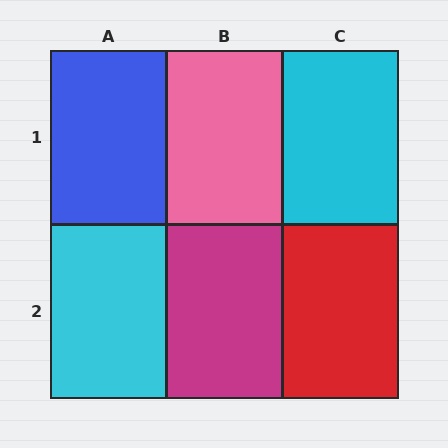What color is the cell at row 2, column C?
Red.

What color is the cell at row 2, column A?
Cyan.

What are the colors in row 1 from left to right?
Blue, pink, cyan.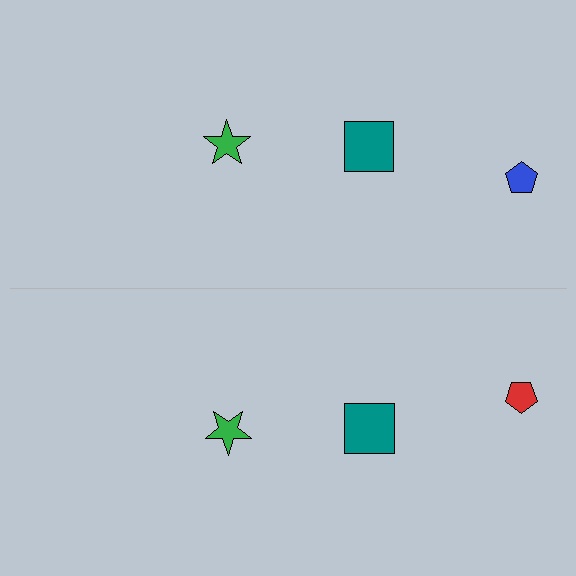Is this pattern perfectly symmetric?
No, the pattern is not perfectly symmetric. The red pentagon on the bottom side breaks the symmetry — its mirror counterpart is blue.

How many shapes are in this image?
There are 6 shapes in this image.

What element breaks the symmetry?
The red pentagon on the bottom side breaks the symmetry — its mirror counterpart is blue.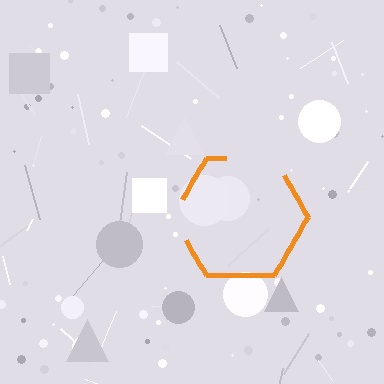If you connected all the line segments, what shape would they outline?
They would outline a hexagon.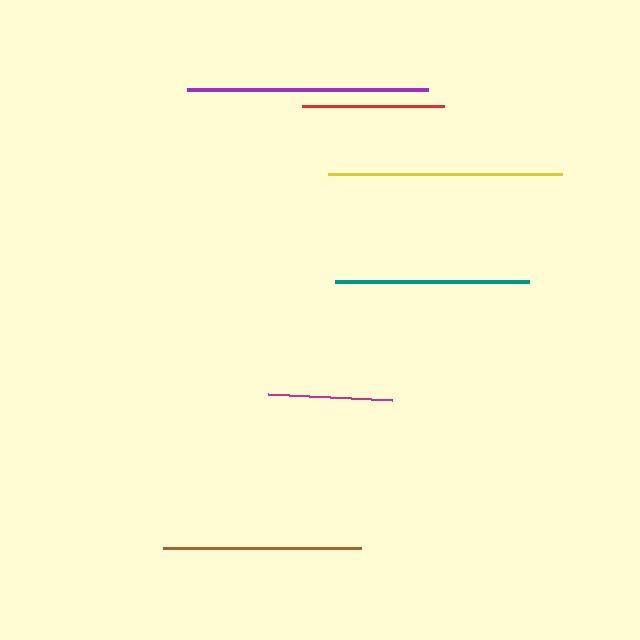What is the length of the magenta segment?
The magenta segment is approximately 124 pixels long.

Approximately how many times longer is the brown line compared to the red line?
The brown line is approximately 1.4 times the length of the red line.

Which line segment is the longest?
The purple line is the longest at approximately 241 pixels.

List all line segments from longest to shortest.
From longest to shortest: purple, yellow, brown, teal, red, magenta.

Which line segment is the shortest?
The magenta line is the shortest at approximately 124 pixels.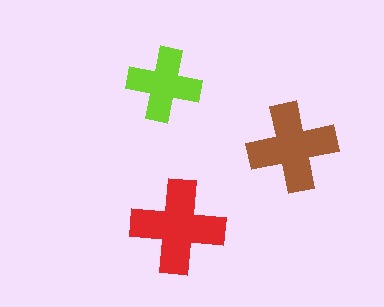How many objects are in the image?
There are 3 objects in the image.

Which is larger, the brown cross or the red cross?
The red one.